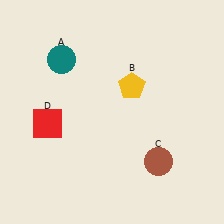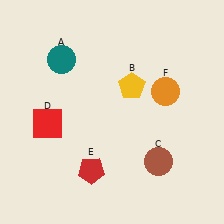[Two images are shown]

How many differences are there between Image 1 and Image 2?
There are 2 differences between the two images.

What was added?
A red pentagon (E), an orange circle (F) were added in Image 2.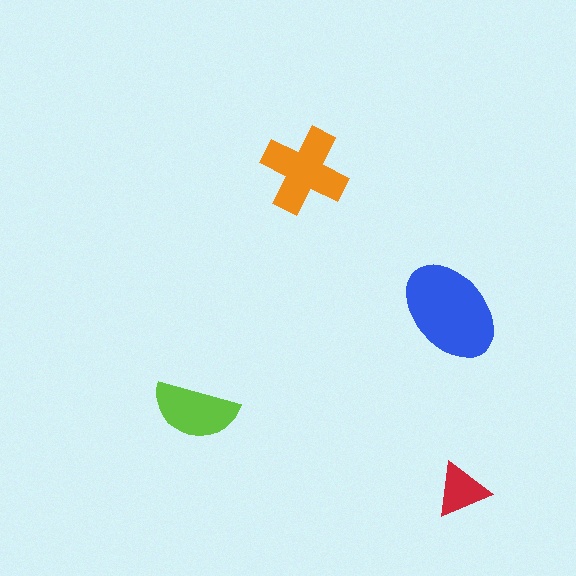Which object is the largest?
The blue ellipse.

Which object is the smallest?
The red triangle.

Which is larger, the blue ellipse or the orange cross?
The blue ellipse.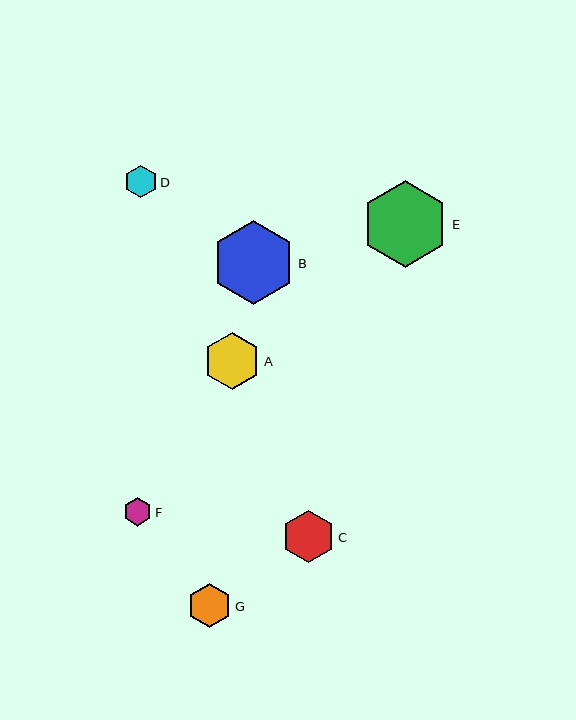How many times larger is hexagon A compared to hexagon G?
Hexagon A is approximately 1.3 times the size of hexagon G.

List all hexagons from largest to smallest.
From largest to smallest: E, B, A, C, G, D, F.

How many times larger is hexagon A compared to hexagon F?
Hexagon A is approximately 2.0 times the size of hexagon F.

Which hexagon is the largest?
Hexagon E is the largest with a size of approximately 87 pixels.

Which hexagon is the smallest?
Hexagon F is the smallest with a size of approximately 29 pixels.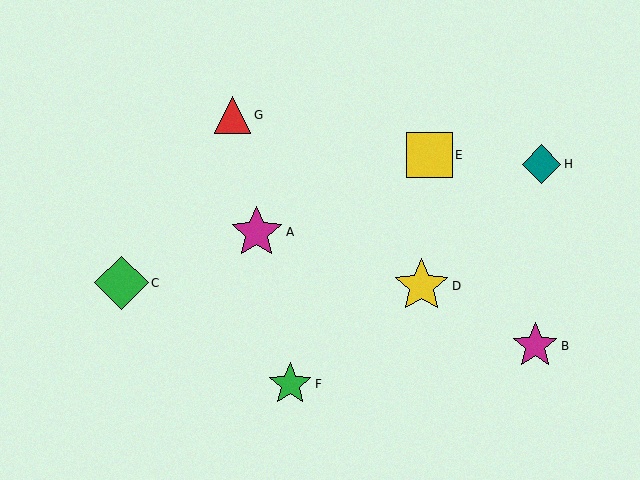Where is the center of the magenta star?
The center of the magenta star is at (535, 346).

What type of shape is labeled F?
Shape F is a green star.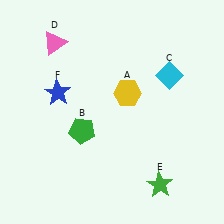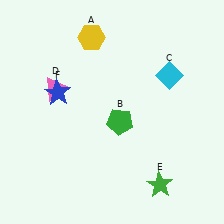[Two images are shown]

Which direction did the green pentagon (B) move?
The green pentagon (B) moved right.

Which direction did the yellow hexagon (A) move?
The yellow hexagon (A) moved up.